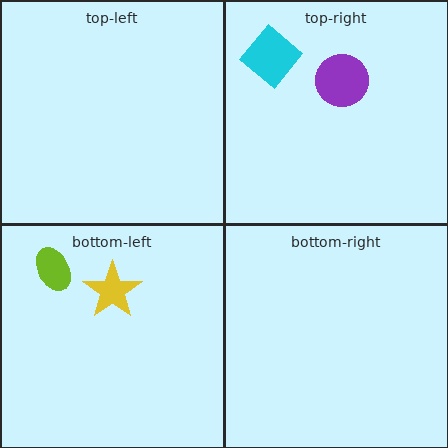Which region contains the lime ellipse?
The bottom-left region.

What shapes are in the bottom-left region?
The yellow star, the lime ellipse.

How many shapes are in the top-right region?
2.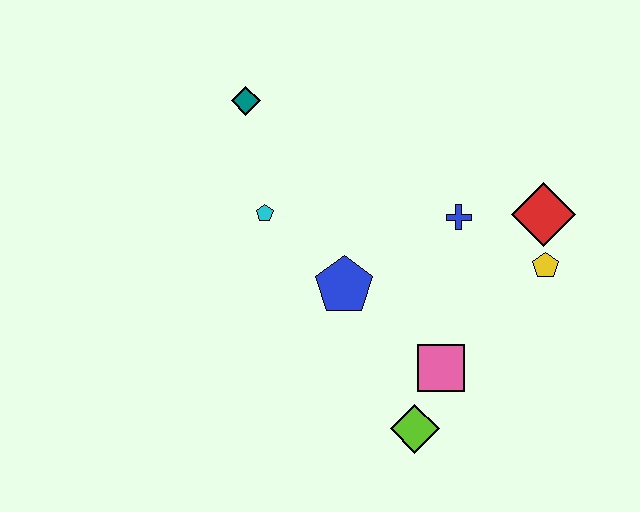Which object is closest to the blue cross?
The red diamond is closest to the blue cross.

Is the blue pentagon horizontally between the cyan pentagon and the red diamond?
Yes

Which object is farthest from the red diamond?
The teal diamond is farthest from the red diamond.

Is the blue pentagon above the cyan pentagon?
No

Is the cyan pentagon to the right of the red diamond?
No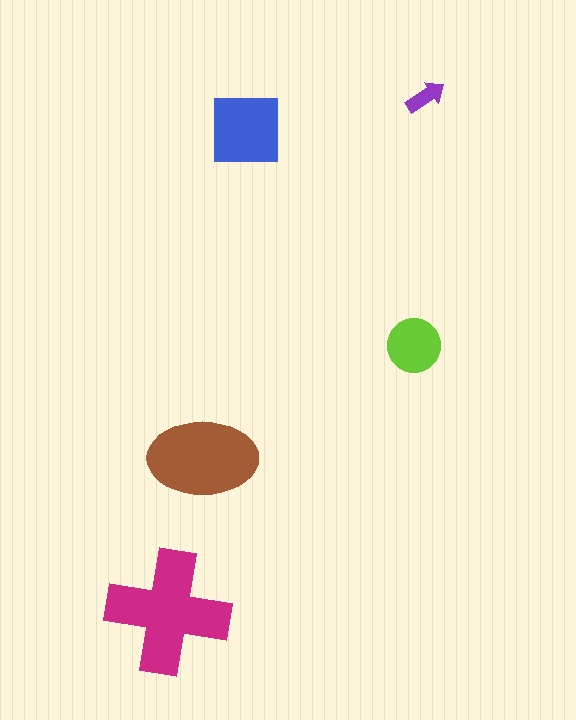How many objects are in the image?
There are 5 objects in the image.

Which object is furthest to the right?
The purple arrow is rightmost.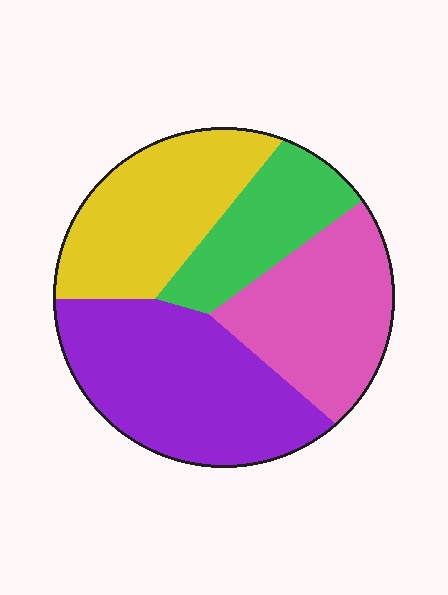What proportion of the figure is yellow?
Yellow covers roughly 25% of the figure.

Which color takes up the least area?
Green, at roughly 15%.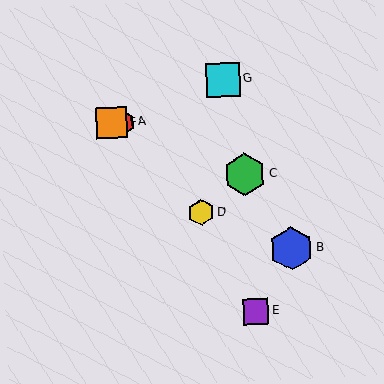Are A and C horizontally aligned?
No, A is at y≈122 and C is at y≈175.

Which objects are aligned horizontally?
Objects A, F are aligned horizontally.